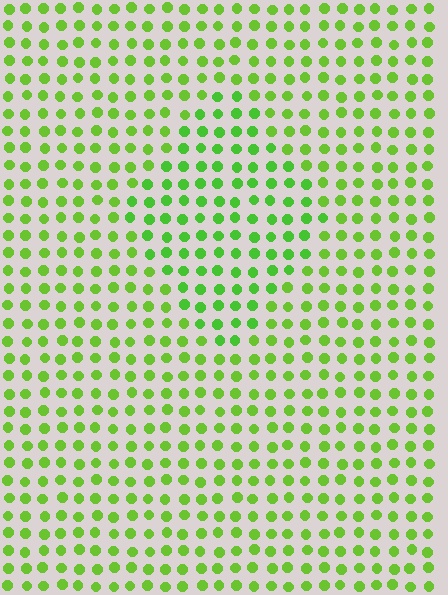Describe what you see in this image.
The image is filled with small lime elements in a uniform arrangement. A diamond-shaped region is visible where the elements are tinted to a slightly different hue, forming a subtle color boundary.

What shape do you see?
I see a diamond.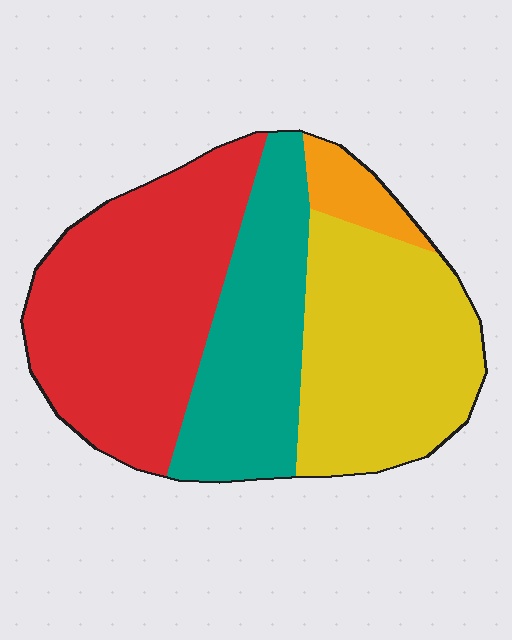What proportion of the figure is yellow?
Yellow takes up about one third (1/3) of the figure.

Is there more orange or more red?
Red.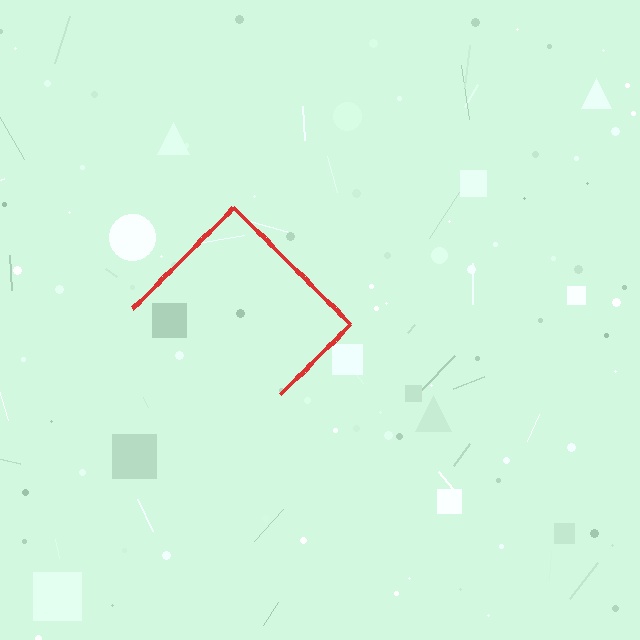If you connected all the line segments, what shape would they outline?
They would outline a diamond.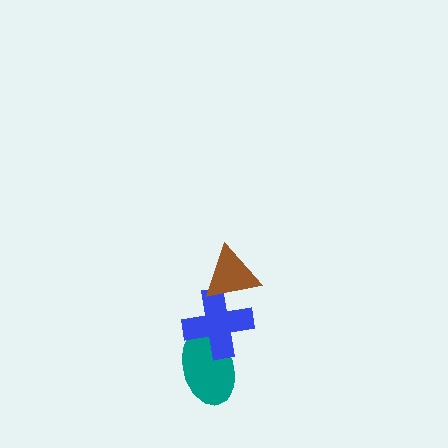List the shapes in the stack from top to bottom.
From top to bottom: the brown triangle, the blue cross, the teal ellipse.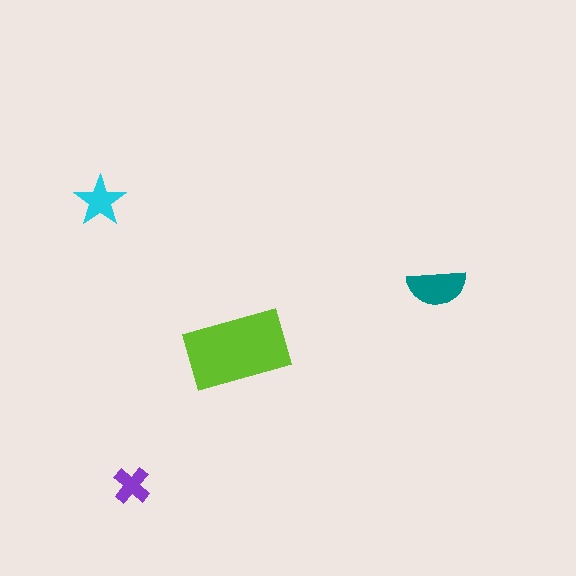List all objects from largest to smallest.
The lime rectangle, the teal semicircle, the cyan star, the purple cross.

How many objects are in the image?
There are 4 objects in the image.